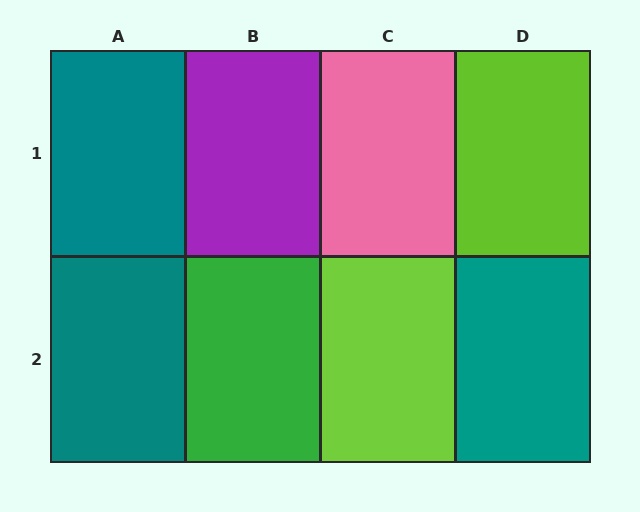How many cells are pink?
1 cell is pink.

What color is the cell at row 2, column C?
Lime.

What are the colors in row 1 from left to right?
Teal, purple, pink, lime.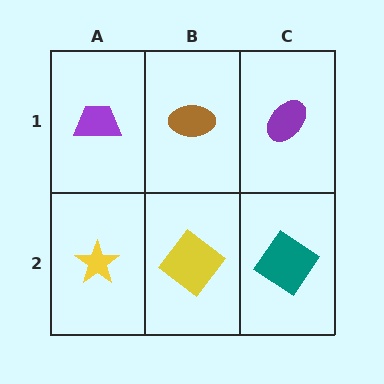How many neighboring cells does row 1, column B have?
3.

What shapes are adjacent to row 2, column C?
A purple ellipse (row 1, column C), a yellow diamond (row 2, column B).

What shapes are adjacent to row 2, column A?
A purple trapezoid (row 1, column A), a yellow diamond (row 2, column B).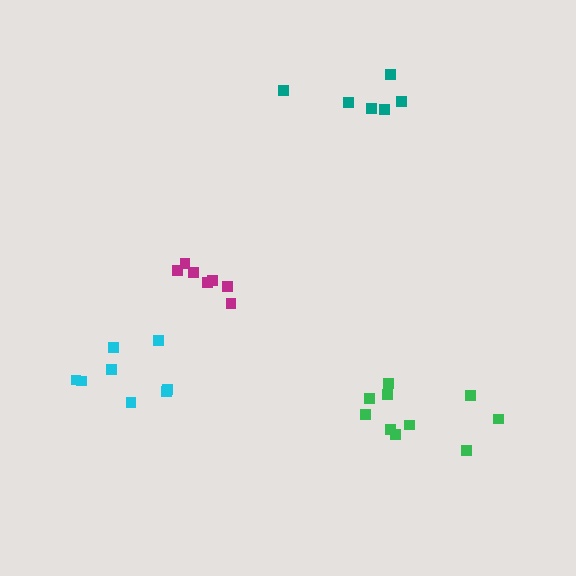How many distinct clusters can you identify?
There are 4 distinct clusters.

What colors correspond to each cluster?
The clusters are colored: green, magenta, cyan, teal.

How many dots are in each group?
Group 1: 10 dots, Group 2: 7 dots, Group 3: 8 dots, Group 4: 6 dots (31 total).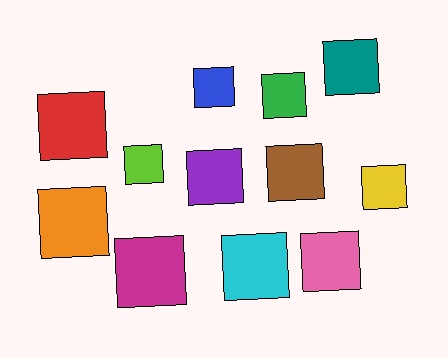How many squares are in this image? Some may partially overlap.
There are 12 squares.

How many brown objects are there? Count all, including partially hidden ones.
There is 1 brown object.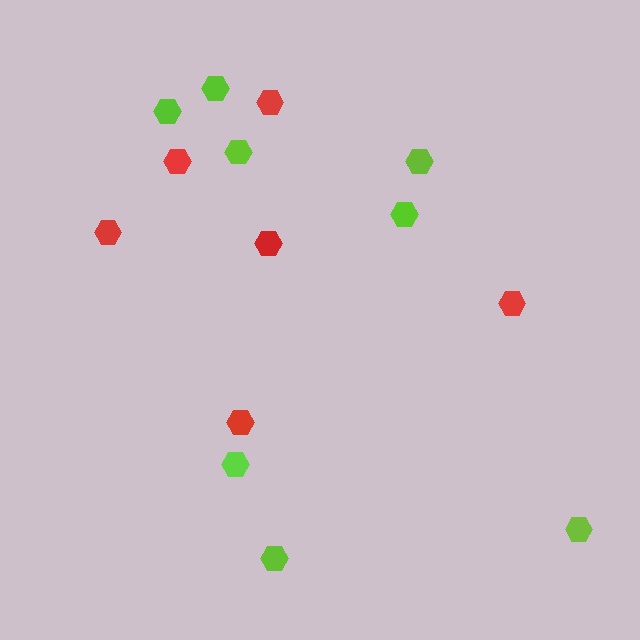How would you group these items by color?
There are 2 groups: one group of lime hexagons (8) and one group of red hexagons (6).